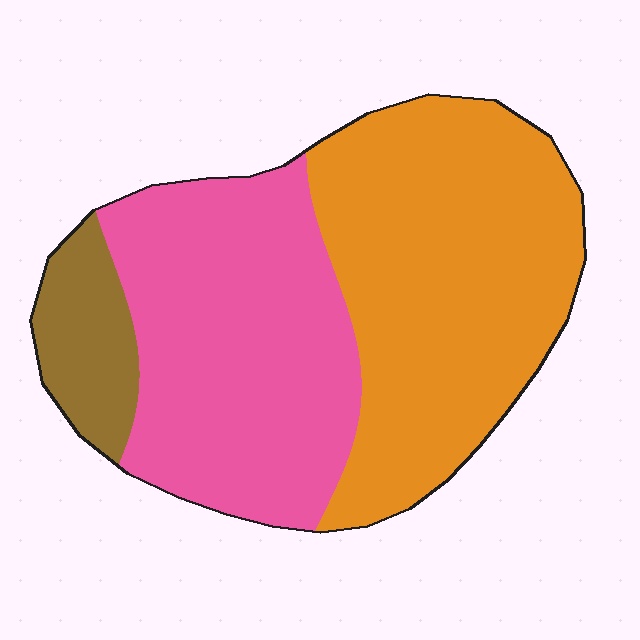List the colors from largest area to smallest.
From largest to smallest: orange, pink, brown.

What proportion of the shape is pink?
Pink covers about 40% of the shape.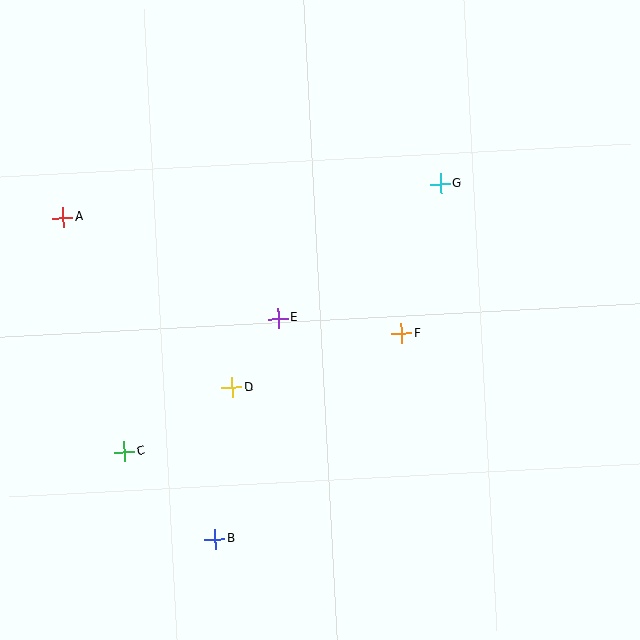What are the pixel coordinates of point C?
Point C is at (124, 452).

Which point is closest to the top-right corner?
Point G is closest to the top-right corner.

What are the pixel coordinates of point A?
Point A is at (63, 217).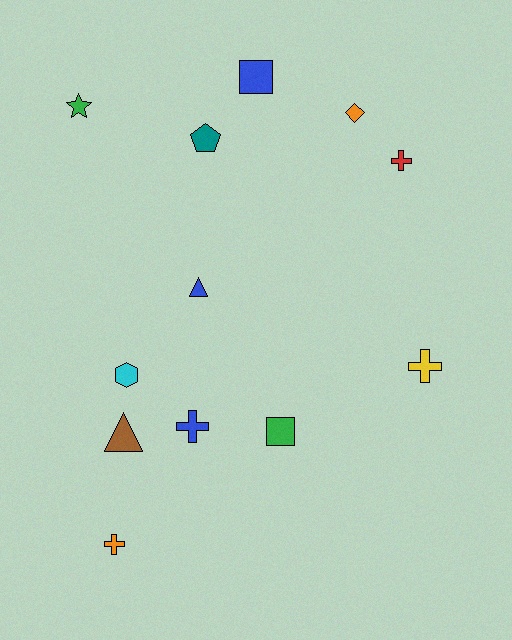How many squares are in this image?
There are 2 squares.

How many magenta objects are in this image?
There are no magenta objects.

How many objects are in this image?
There are 12 objects.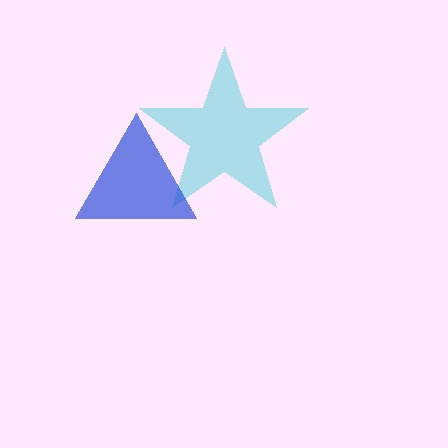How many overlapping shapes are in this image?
There are 2 overlapping shapes in the image.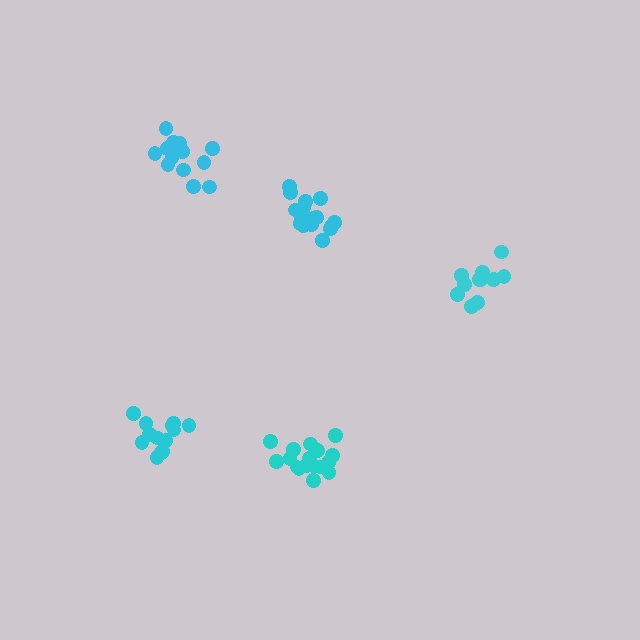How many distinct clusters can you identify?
There are 5 distinct clusters.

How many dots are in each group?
Group 1: 17 dots, Group 2: 14 dots, Group 3: 15 dots, Group 4: 11 dots, Group 5: 16 dots (73 total).